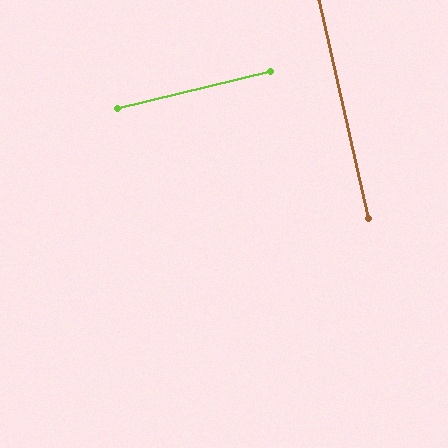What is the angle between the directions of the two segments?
Approximately 89 degrees.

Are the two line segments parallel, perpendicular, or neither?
Perpendicular — they meet at approximately 89°.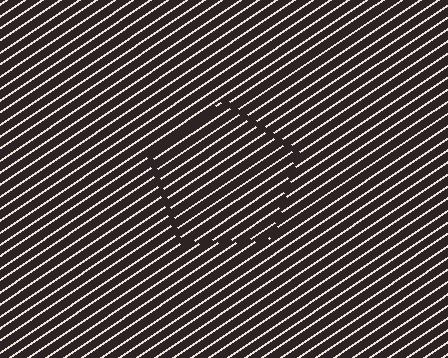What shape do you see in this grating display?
An illusory pentagon. The interior of the shape contains the same grating, shifted by half a period — the contour is defined by the phase discontinuity where line-ends from the inner and outer gratings abut.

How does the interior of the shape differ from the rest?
The interior of the shape contains the same grating, shifted by half a period — the contour is defined by the phase discontinuity where line-ends from the inner and outer gratings abut.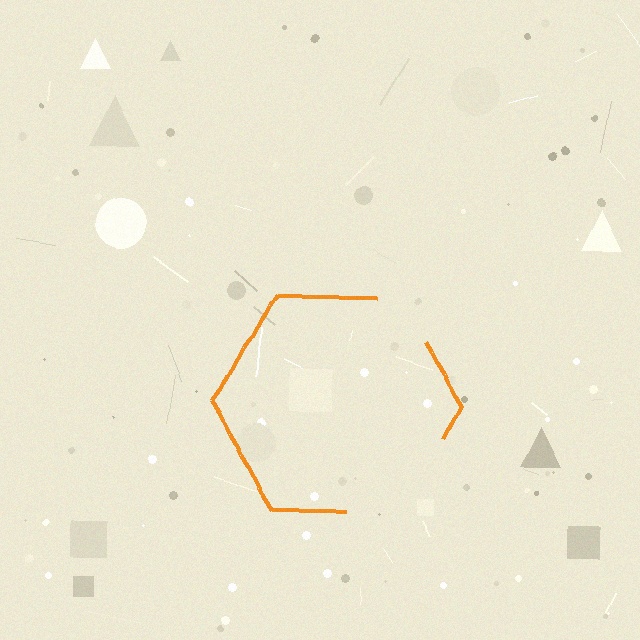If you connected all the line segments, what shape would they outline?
They would outline a hexagon.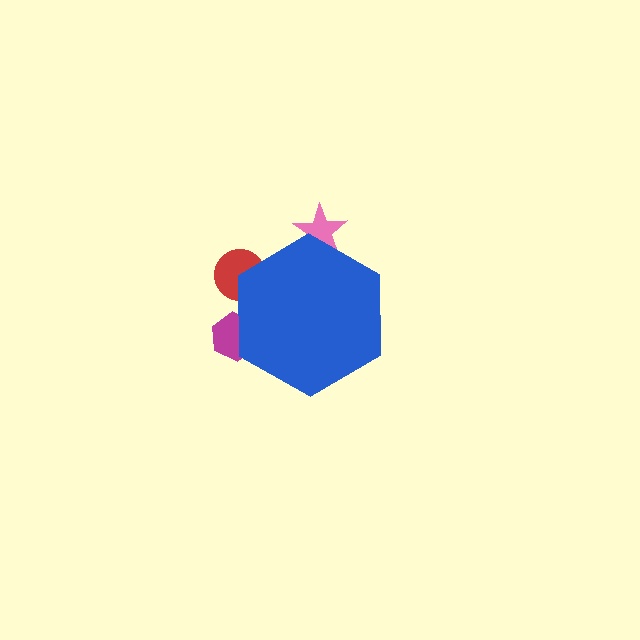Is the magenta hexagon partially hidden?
Yes, the magenta hexagon is partially hidden behind the blue hexagon.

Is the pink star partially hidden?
Yes, the pink star is partially hidden behind the blue hexagon.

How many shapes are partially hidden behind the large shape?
3 shapes are partially hidden.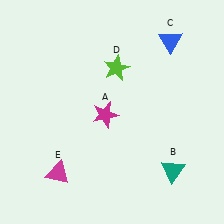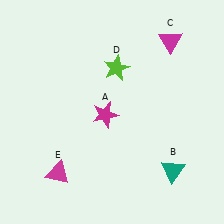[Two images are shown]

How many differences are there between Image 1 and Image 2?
There is 1 difference between the two images.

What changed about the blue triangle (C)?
In Image 1, C is blue. In Image 2, it changed to magenta.